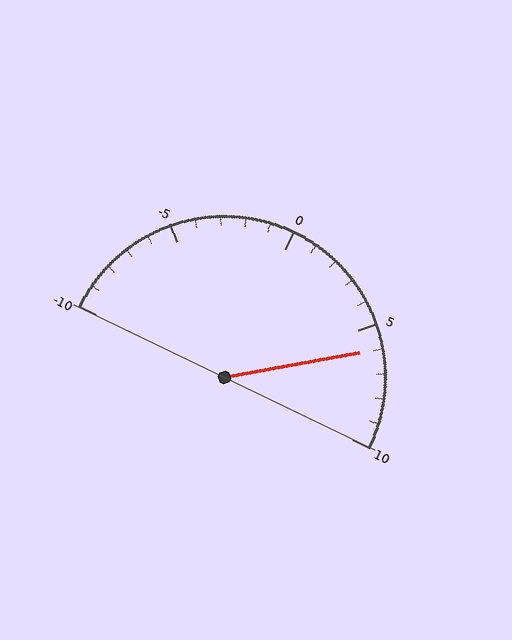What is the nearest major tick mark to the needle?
The nearest major tick mark is 5.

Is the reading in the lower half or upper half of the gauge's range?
The reading is in the upper half of the range (-10 to 10).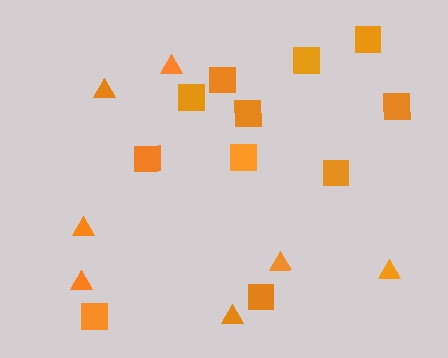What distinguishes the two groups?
There are 2 groups: one group of squares (11) and one group of triangles (7).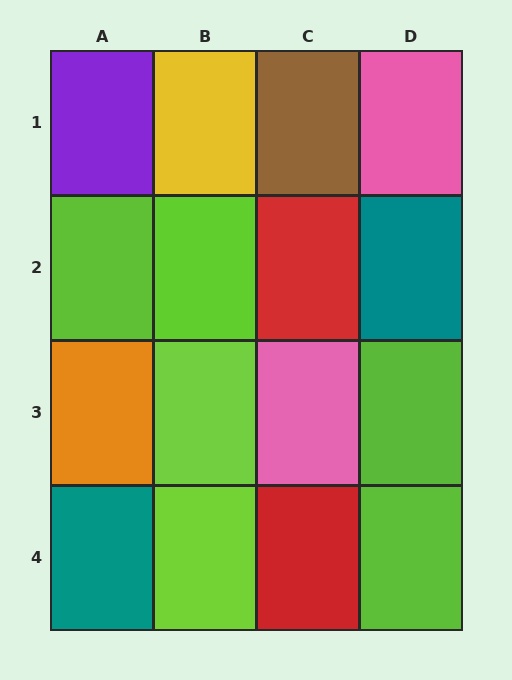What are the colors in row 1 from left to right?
Purple, yellow, brown, pink.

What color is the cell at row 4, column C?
Red.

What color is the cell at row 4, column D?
Lime.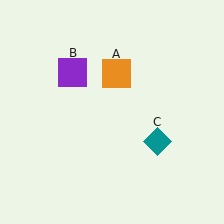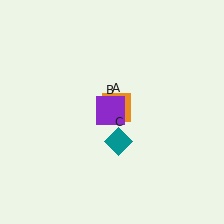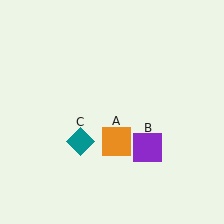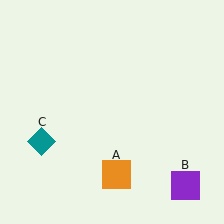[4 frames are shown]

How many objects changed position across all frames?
3 objects changed position: orange square (object A), purple square (object B), teal diamond (object C).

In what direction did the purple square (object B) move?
The purple square (object B) moved down and to the right.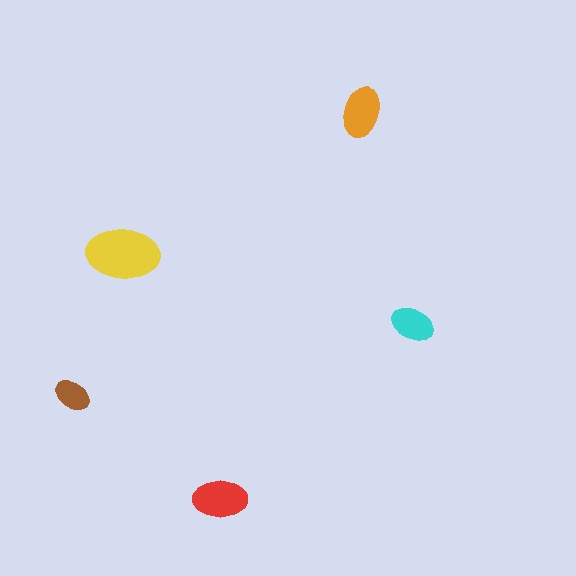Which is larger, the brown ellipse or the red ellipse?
The red one.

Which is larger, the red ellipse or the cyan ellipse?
The red one.